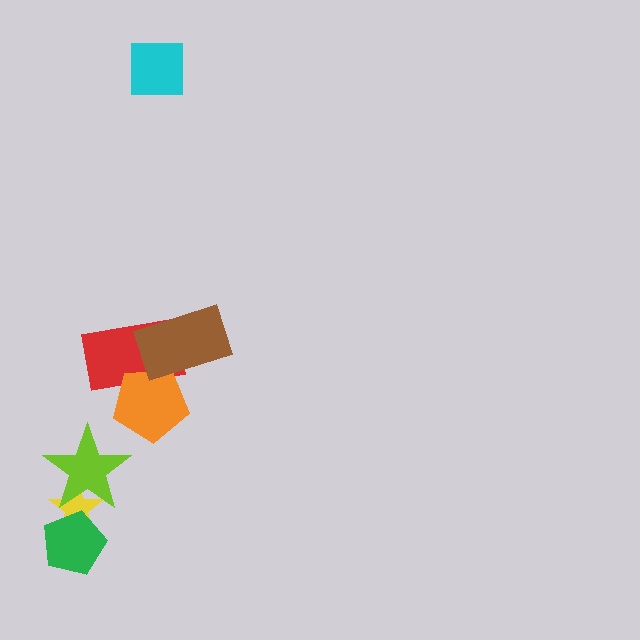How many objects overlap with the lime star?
1 object overlaps with the lime star.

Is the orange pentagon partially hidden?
Yes, it is partially covered by another shape.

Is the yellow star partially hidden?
Yes, it is partially covered by another shape.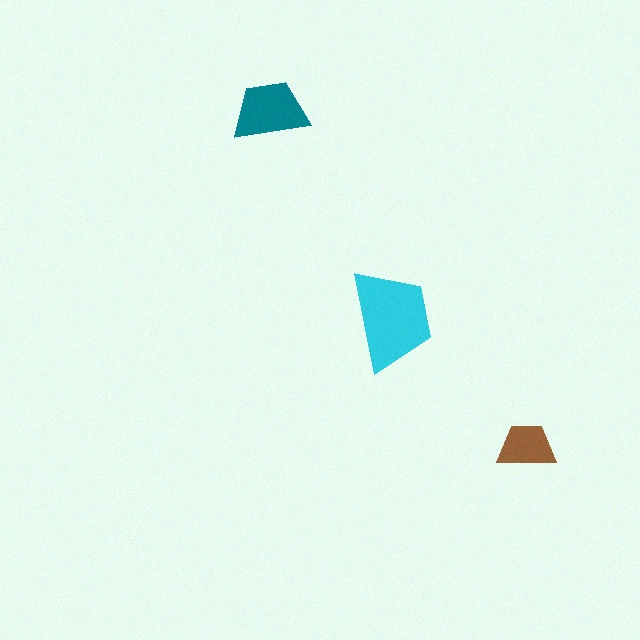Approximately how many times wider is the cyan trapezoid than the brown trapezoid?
About 1.5 times wider.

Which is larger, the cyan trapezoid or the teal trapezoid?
The cyan one.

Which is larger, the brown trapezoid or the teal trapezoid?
The teal one.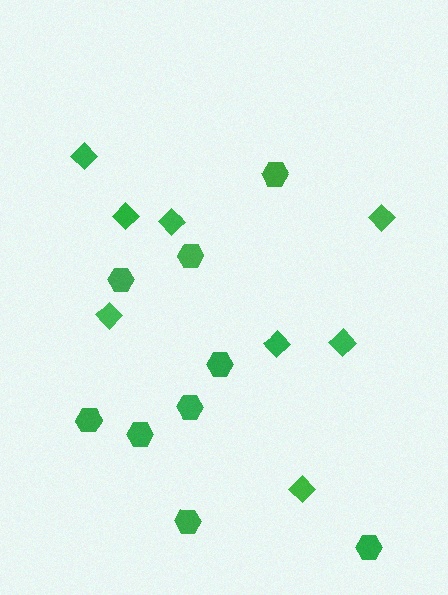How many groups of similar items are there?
There are 2 groups: one group of hexagons (9) and one group of diamonds (8).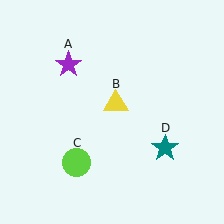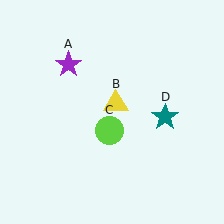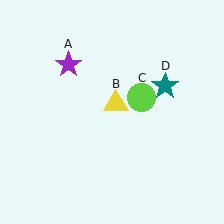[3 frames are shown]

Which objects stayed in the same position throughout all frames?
Purple star (object A) and yellow triangle (object B) remained stationary.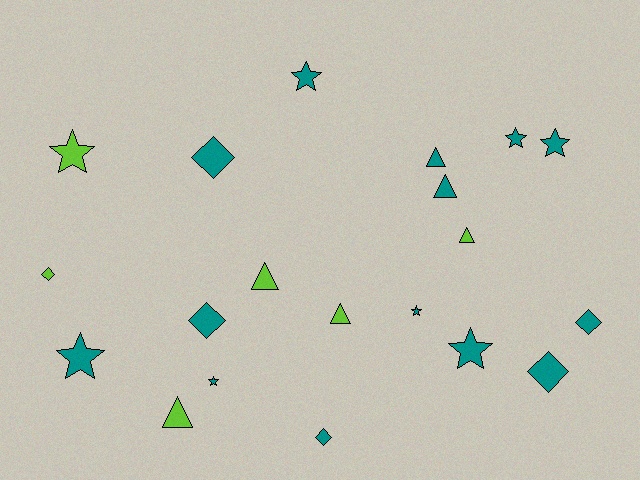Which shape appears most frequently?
Star, with 8 objects.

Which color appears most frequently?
Teal, with 14 objects.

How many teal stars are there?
There are 7 teal stars.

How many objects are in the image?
There are 20 objects.